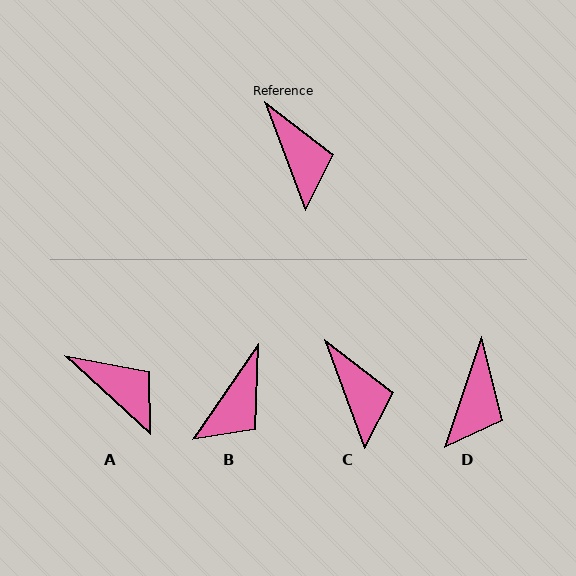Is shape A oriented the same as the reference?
No, it is off by about 27 degrees.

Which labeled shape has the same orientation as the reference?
C.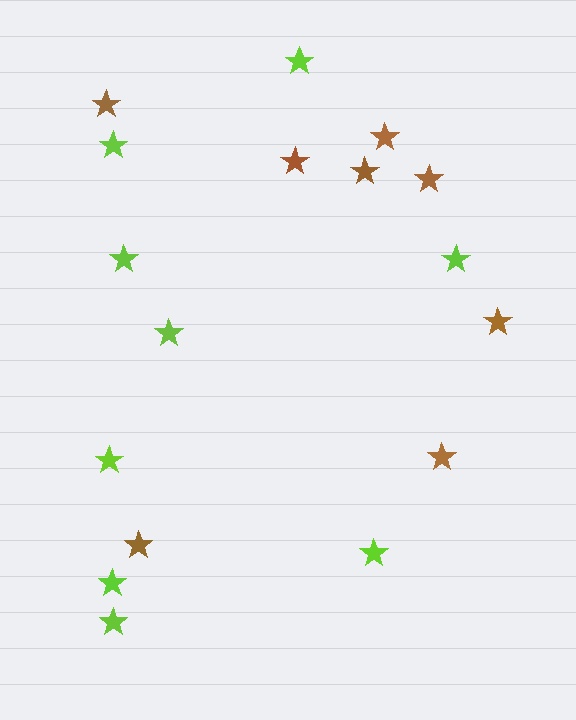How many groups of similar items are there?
There are 2 groups: one group of lime stars (9) and one group of brown stars (8).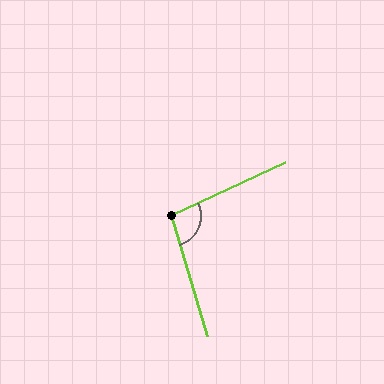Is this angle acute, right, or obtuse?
It is obtuse.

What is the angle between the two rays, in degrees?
Approximately 99 degrees.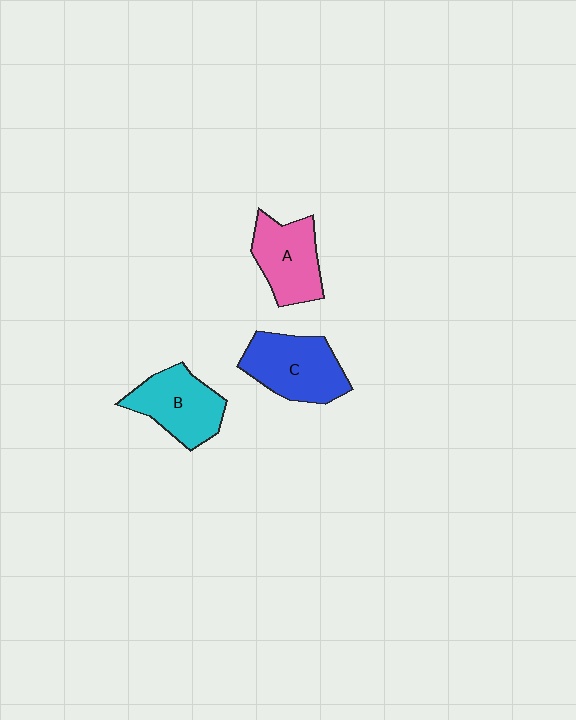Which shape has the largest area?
Shape C (blue).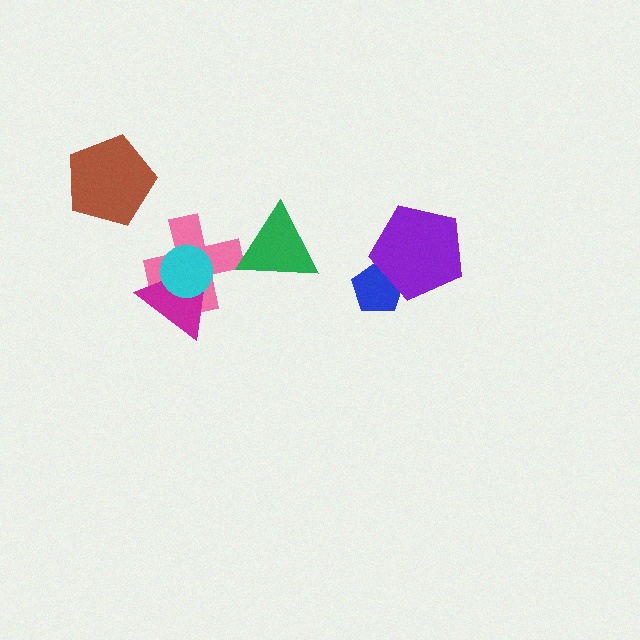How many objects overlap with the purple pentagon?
1 object overlaps with the purple pentagon.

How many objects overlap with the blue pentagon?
1 object overlaps with the blue pentagon.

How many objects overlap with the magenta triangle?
2 objects overlap with the magenta triangle.